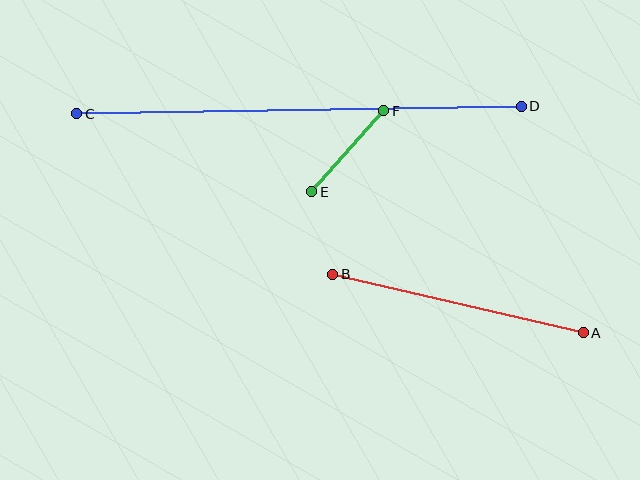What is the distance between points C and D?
The distance is approximately 445 pixels.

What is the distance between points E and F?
The distance is approximately 108 pixels.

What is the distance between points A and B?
The distance is approximately 258 pixels.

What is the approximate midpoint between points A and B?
The midpoint is at approximately (458, 303) pixels.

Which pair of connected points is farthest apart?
Points C and D are farthest apart.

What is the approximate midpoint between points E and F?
The midpoint is at approximately (348, 151) pixels.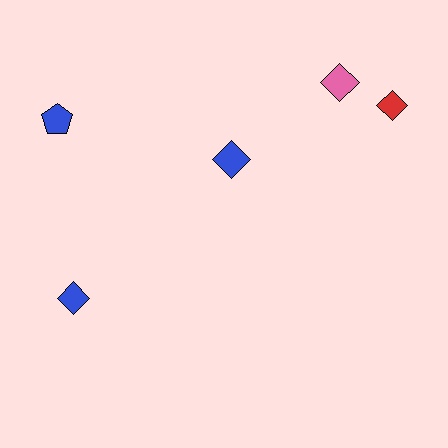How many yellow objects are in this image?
There are no yellow objects.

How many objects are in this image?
There are 5 objects.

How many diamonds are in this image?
There are 4 diamonds.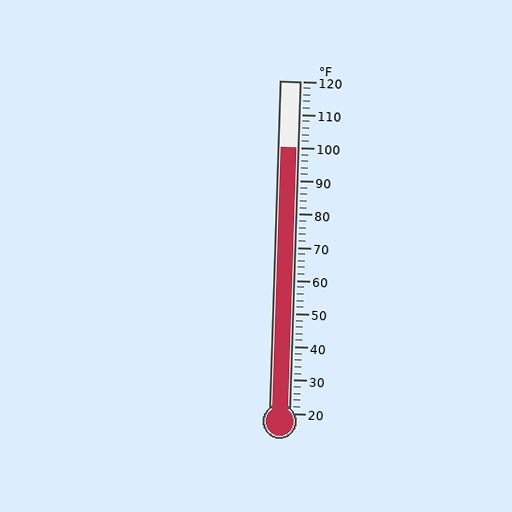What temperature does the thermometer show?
The thermometer shows approximately 100°F.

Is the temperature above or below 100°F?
The temperature is at 100°F.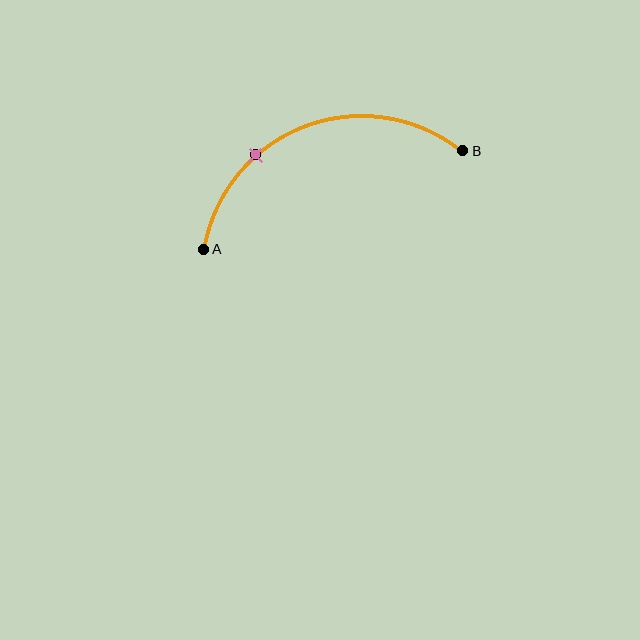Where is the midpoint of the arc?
The arc midpoint is the point on the curve farthest from the straight line joining A and B. It sits above that line.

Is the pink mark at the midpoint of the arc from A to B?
No. The pink mark lies on the arc but is closer to endpoint A. The arc midpoint would be at the point on the curve equidistant along the arc from both A and B.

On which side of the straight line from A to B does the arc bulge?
The arc bulges above the straight line connecting A and B.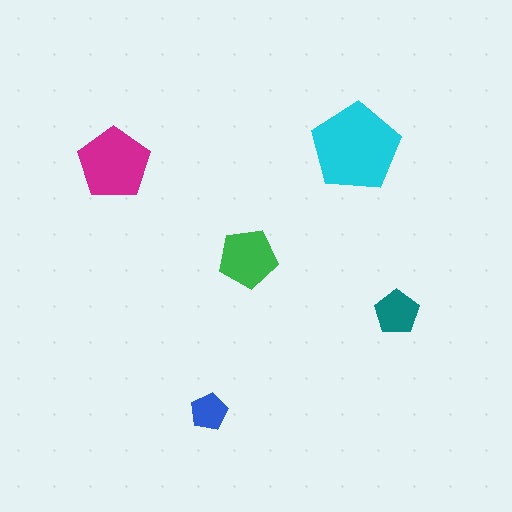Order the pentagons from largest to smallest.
the cyan one, the magenta one, the green one, the teal one, the blue one.